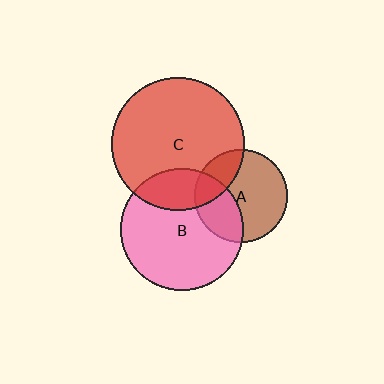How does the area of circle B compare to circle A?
Approximately 1.7 times.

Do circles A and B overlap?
Yes.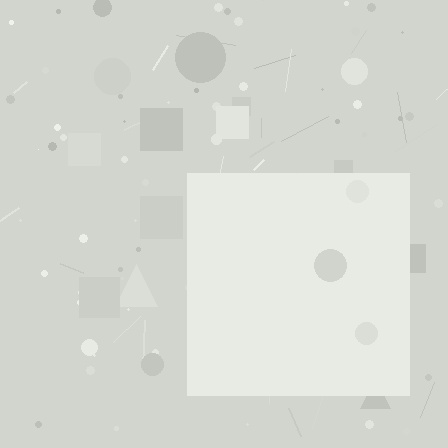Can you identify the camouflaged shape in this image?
The camouflaged shape is a square.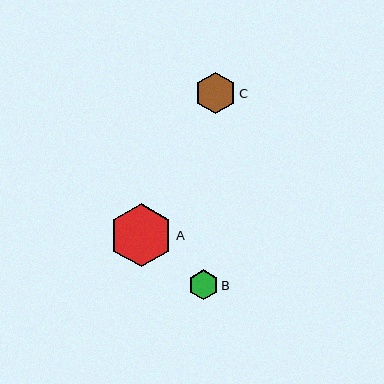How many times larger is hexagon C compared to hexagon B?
Hexagon C is approximately 1.4 times the size of hexagon B.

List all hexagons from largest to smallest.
From largest to smallest: A, C, B.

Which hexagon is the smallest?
Hexagon B is the smallest with a size of approximately 30 pixels.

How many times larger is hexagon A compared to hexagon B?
Hexagon A is approximately 2.1 times the size of hexagon B.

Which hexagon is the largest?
Hexagon A is the largest with a size of approximately 63 pixels.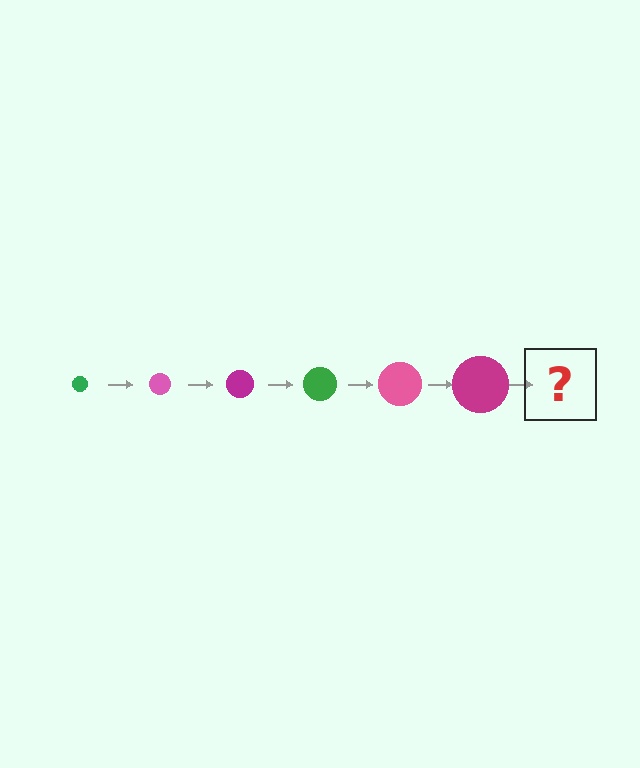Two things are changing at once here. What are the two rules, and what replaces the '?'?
The two rules are that the circle grows larger each step and the color cycles through green, pink, and magenta. The '?' should be a green circle, larger than the previous one.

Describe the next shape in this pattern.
It should be a green circle, larger than the previous one.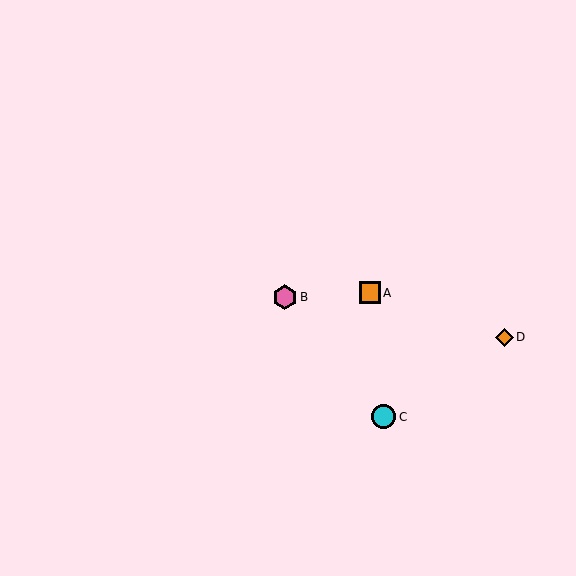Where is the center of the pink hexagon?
The center of the pink hexagon is at (285, 297).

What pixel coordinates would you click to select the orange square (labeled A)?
Click at (370, 293) to select the orange square A.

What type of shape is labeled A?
Shape A is an orange square.